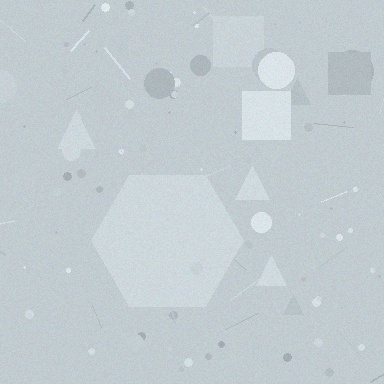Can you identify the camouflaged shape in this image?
The camouflaged shape is a hexagon.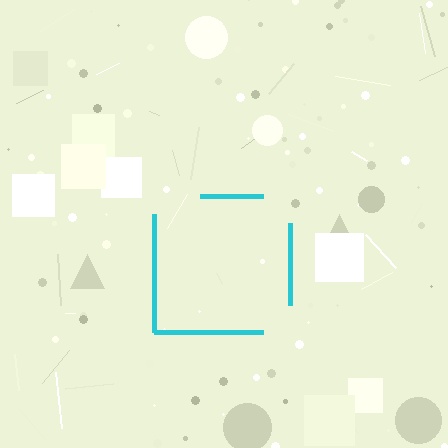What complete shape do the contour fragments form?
The contour fragments form a square.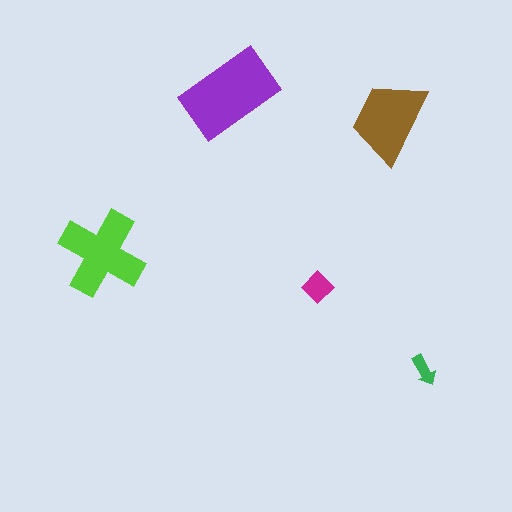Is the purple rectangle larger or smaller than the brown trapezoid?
Larger.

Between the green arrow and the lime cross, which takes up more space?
The lime cross.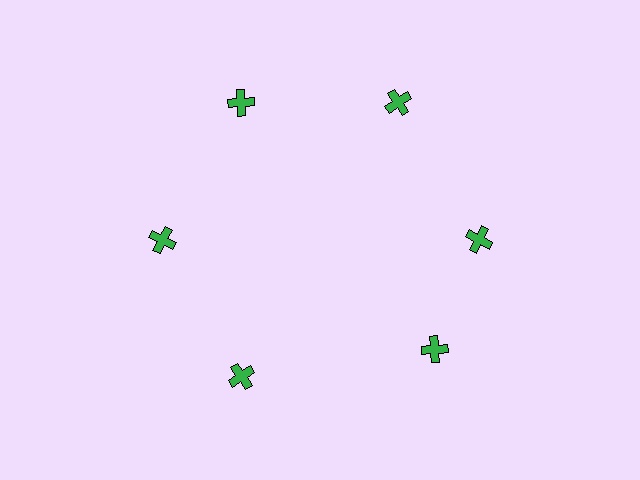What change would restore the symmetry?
The symmetry would be restored by rotating it back into even spacing with its neighbors so that all 6 crosses sit at equal angles and equal distance from the center.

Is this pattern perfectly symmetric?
No. The 6 green crosses are arranged in a ring, but one element near the 5 o'clock position is rotated out of alignment along the ring, breaking the 6-fold rotational symmetry.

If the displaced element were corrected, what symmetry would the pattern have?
It would have 6-fold rotational symmetry — the pattern would map onto itself every 60 degrees.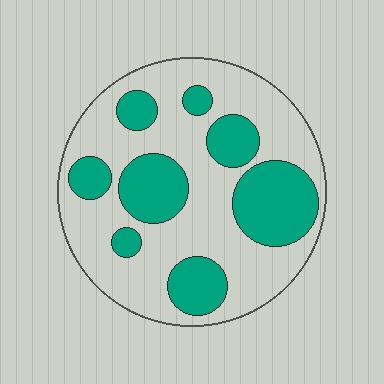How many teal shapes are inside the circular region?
8.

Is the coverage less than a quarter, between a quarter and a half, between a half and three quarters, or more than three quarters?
Between a quarter and a half.